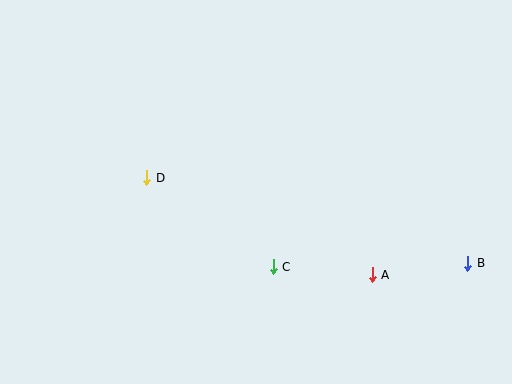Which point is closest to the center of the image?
Point C at (273, 267) is closest to the center.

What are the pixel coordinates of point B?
Point B is at (468, 263).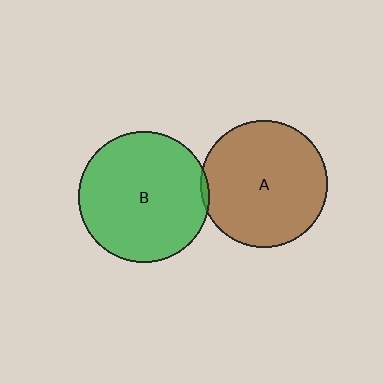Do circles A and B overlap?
Yes.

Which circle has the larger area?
Circle B (green).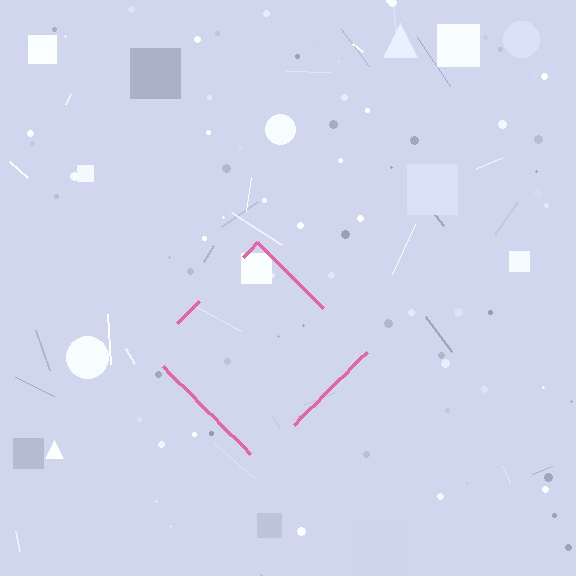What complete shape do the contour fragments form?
The contour fragments form a diamond.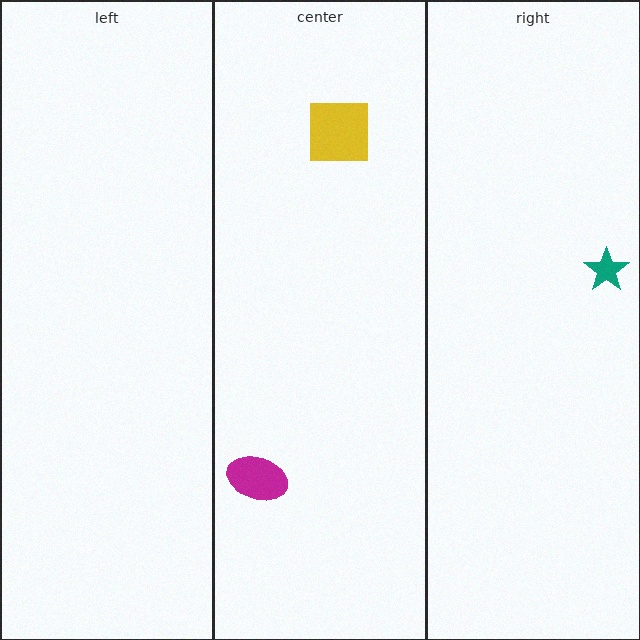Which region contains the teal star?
The right region.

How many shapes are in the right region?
1.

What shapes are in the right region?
The teal star.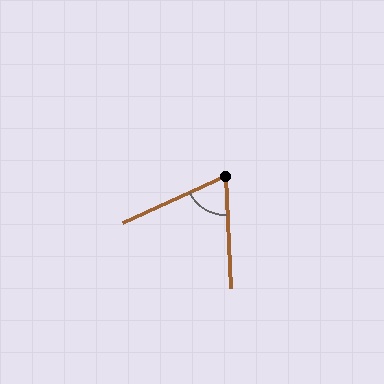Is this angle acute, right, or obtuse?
It is acute.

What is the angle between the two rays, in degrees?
Approximately 68 degrees.